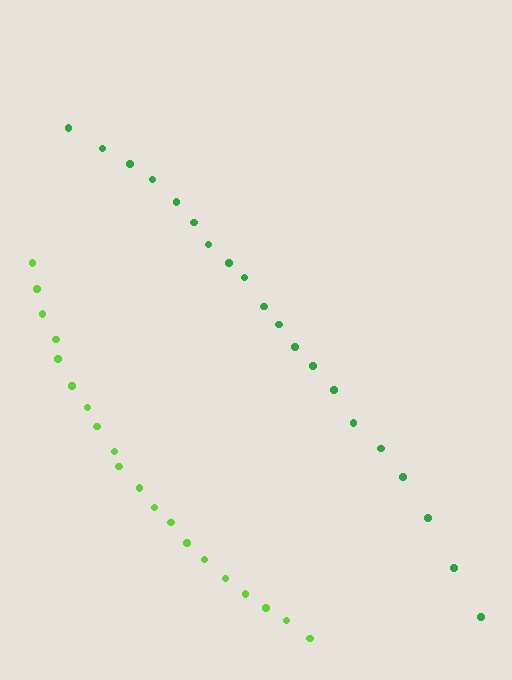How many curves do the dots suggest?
There are 2 distinct paths.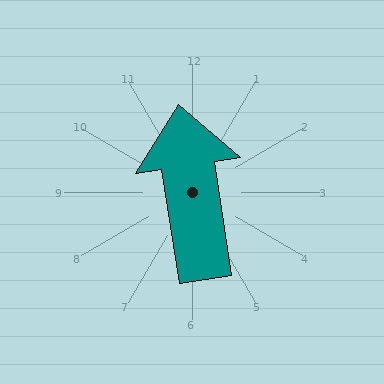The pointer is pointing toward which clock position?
Roughly 12 o'clock.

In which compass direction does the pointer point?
North.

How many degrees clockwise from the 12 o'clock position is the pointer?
Approximately 351 degrees.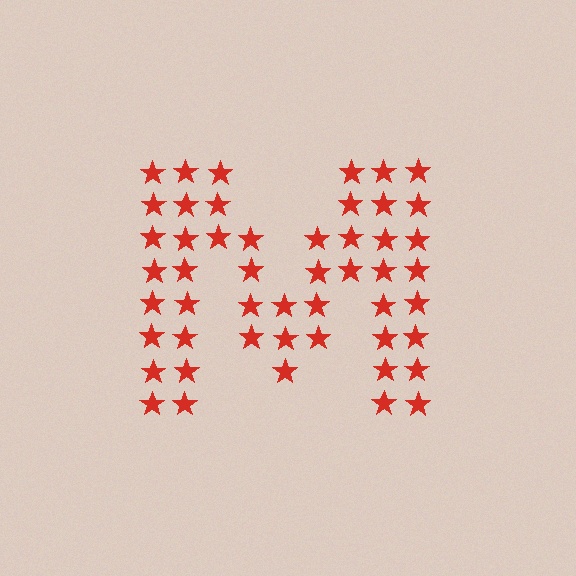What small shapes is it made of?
It is made of small stars.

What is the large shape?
The large shape is the letter M.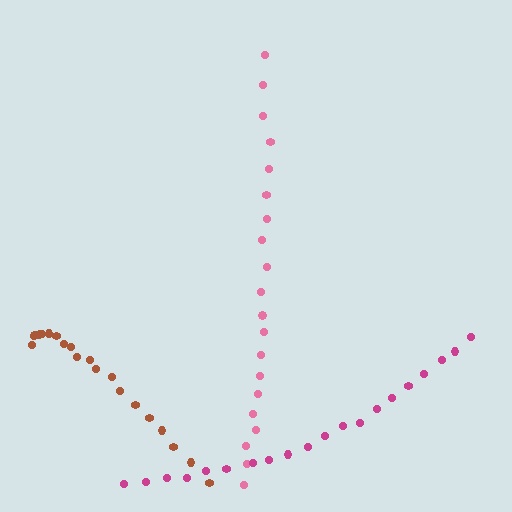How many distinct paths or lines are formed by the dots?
There are 3 distinct paths.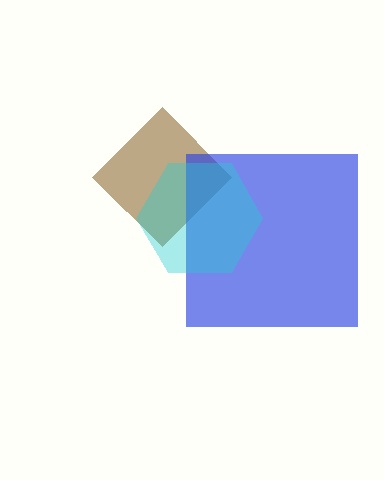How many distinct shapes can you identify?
There are 3 distinct shapes: a brown diamond, a blue square, a cyan hexagon.